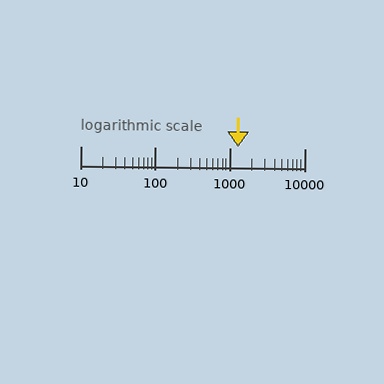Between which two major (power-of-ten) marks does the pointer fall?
The pointer is between 1000 and 10000.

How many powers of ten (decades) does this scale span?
The scale spans 3 decades, from 10 to 10000.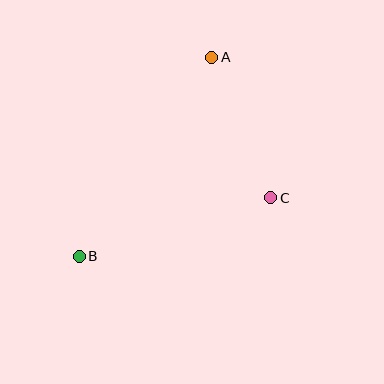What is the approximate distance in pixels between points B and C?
The distance between B and C is approximately 200 pixels.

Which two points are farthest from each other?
Points A and B are farthest from each other.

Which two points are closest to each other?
Points A and C are closest to each other.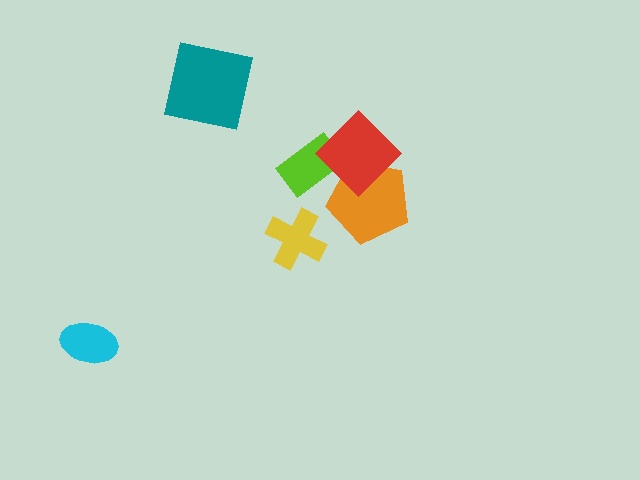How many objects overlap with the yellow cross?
0 objects overlap with the yellow cross.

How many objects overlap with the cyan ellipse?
0 objects overlap with the cyan ellipse.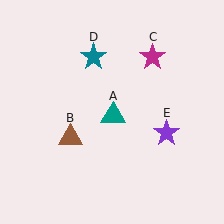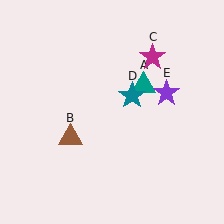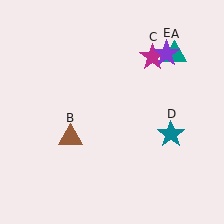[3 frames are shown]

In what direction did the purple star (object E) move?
The purple star (object E) moved up.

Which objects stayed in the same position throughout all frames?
Brown triangle (object B) and magenta star (object C) remained stationary.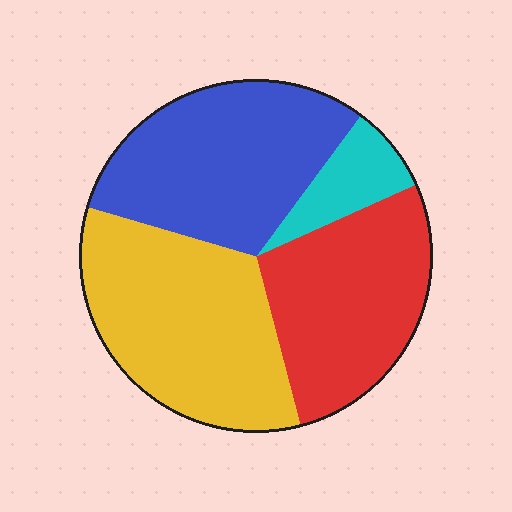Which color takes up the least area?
Cyan, at roughly 10%.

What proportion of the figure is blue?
Blue takes up about one third (1/3) of the figure.